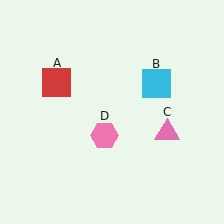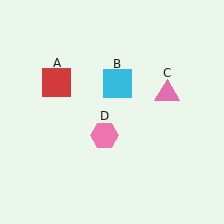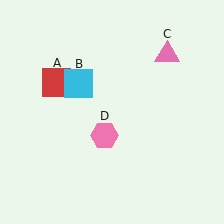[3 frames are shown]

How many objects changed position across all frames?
2 objects changed position: cyan square (object B), pink triangle (object C).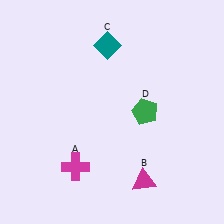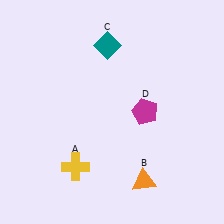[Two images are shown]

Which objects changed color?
A changed from magenta to yellow. B changed from magenta to orange. D changed from green to magenta.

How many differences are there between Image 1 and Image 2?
There are 3 differences between the two images.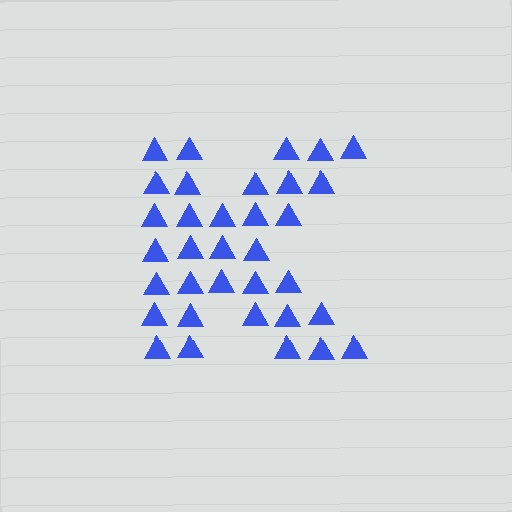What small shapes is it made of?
It is made of small triangles.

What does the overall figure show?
The overall figure shows the letter K.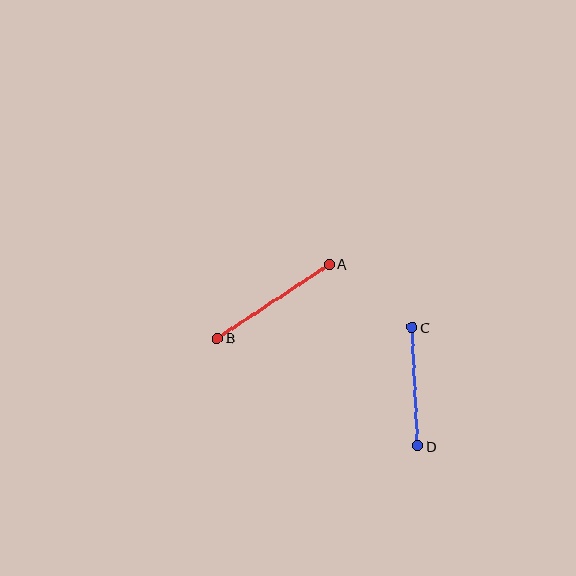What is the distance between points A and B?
The distance is approximately 134 pixels.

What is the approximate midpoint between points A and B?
The midpoint is at approximately (273, 301) pixels.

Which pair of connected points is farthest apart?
Points A and B are farthest apart.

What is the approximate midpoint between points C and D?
The midpoint is at approximately (415, 386) pixels.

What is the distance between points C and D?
The distance is approximately 118 pixels.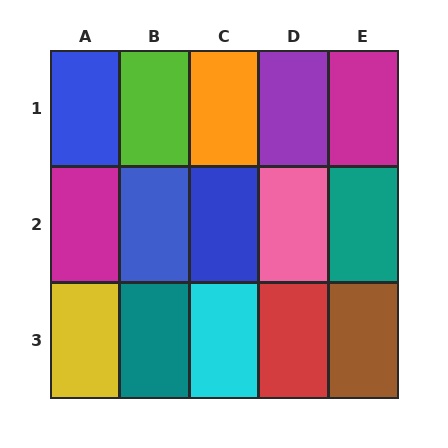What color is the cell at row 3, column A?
Yellow.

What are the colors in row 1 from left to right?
Blue, lime, orange, purple, magenta.